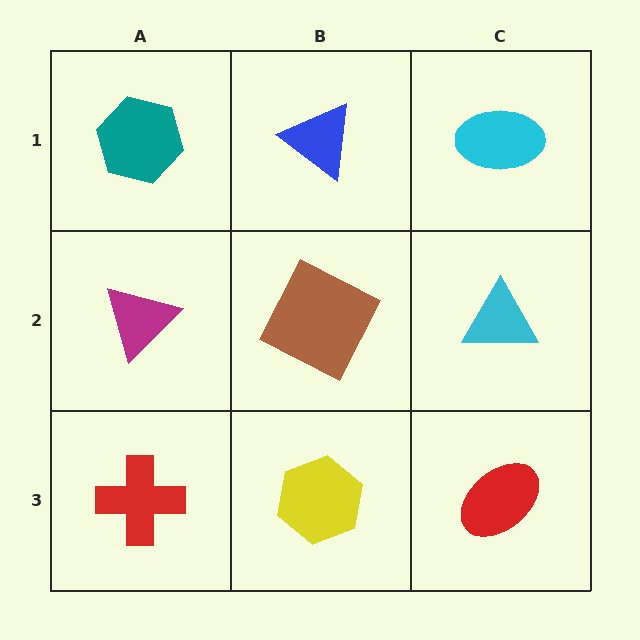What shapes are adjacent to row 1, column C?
A cyan triangle (row 2, column C), a blue triangle (row 1, column B).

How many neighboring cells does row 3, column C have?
2.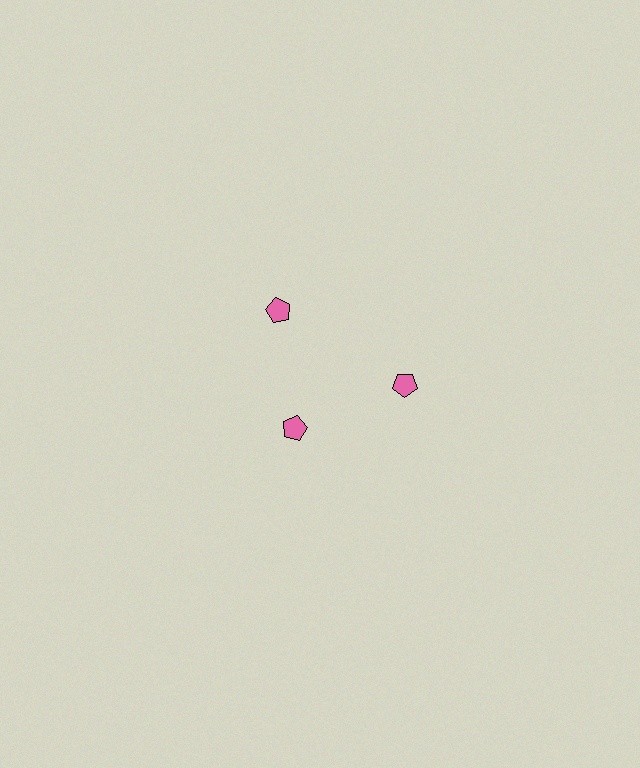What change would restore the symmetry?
The symmetry would be restored by moving it outward, back onto the ring so that all 3 pentagons sit at equal angles and equal distance from the center.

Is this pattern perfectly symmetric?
No. The 3 pink pentagons are arranged in a ring, but one element near the 7 o'clock position is pulled inward toward the center, breaking the 3-fold rotational symmetry.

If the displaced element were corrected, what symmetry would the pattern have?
It would have 3-fold rotational symmetry — the pattern would map onto itself every 120 degrees.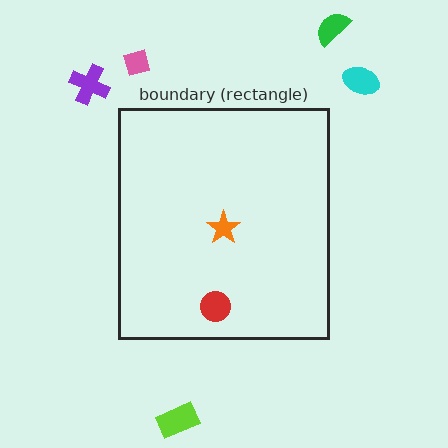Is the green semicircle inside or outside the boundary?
Outside.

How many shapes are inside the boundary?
2 inside, 5 outside.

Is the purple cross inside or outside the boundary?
Outside.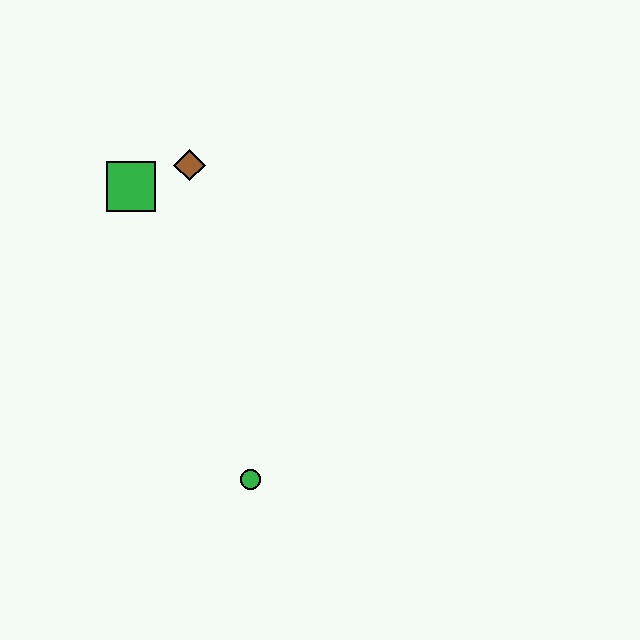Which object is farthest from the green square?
The green circle is farthest from the green square.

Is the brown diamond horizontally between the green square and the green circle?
Yes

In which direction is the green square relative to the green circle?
The green square is above the green circle.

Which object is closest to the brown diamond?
The green square is closest to the brown diamond.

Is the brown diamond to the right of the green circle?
No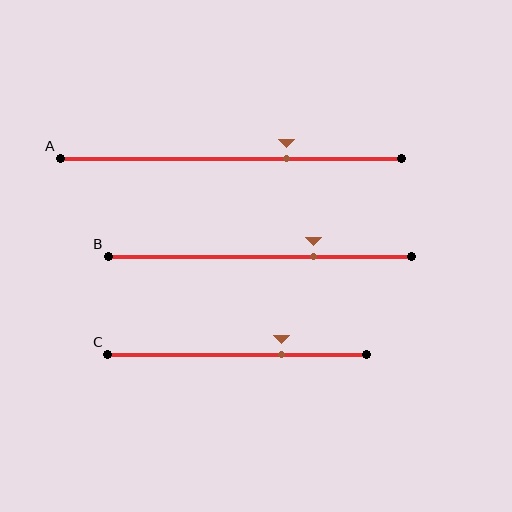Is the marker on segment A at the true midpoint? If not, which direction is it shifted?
No, the marker on segment A is shifted to the right by about 16% of the segment length.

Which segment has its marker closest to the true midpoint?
Segment A has its marker closest to the true midpoint.